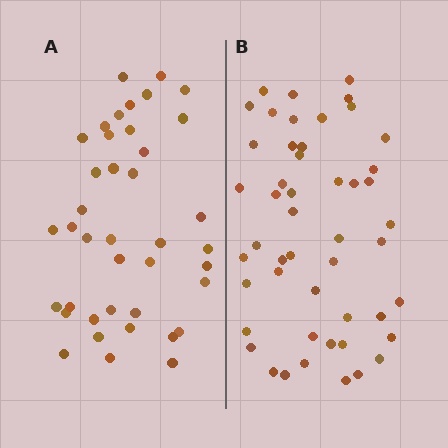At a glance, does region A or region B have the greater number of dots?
Region B (the right region) has more dots.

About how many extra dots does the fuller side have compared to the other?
Region B has roughly 8 or so more dots than region A.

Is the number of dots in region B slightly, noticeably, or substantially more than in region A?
Region B has only slightly more — the two regions are fairly close. The ratio is roughly 1.2 to 1.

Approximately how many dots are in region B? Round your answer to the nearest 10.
About 50 dots. (The exact count is 49, which rounds to 50.)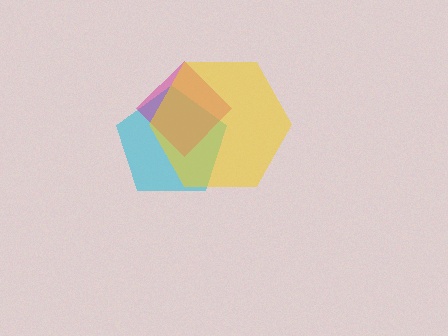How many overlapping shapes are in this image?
There are 3 overlapping shapes in the image.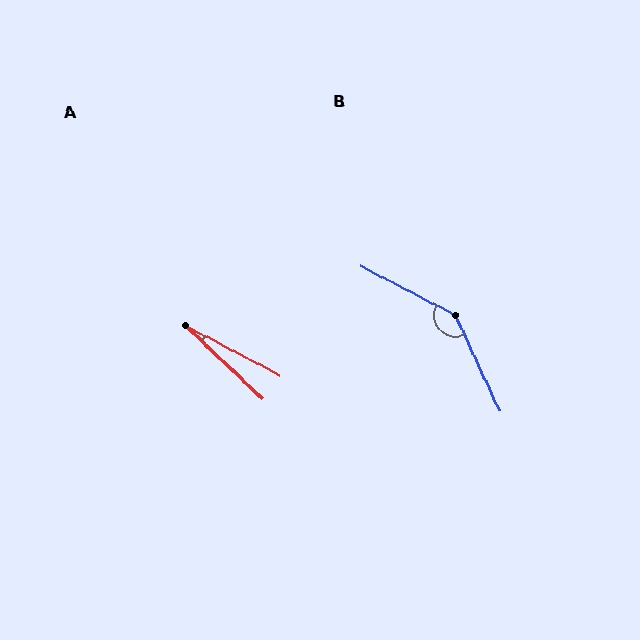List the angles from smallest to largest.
A (16°), B (142°).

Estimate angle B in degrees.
Approximately 142 degrees.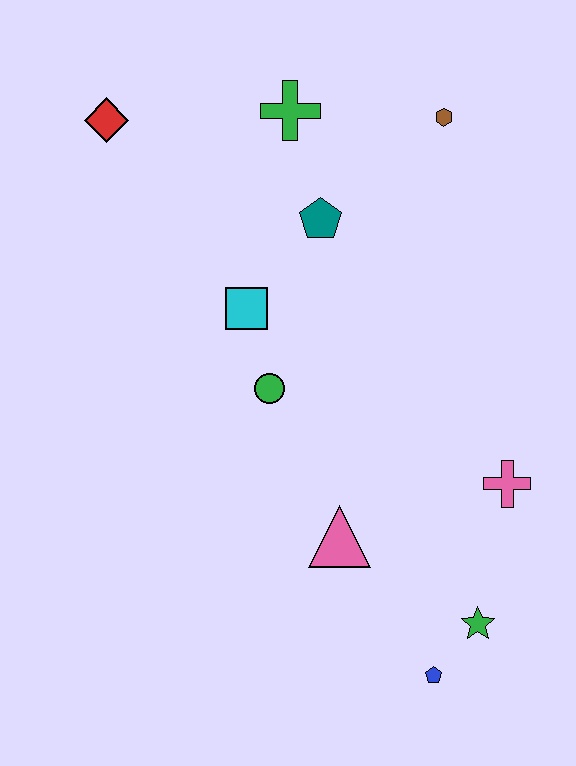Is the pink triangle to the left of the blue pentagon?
Yes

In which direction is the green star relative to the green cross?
The green star is below the green cross.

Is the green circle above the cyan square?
No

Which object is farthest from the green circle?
The blue pentagon is farthest from the green circle.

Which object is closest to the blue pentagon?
The green star is closest to the blue pentagon.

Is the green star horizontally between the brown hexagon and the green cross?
No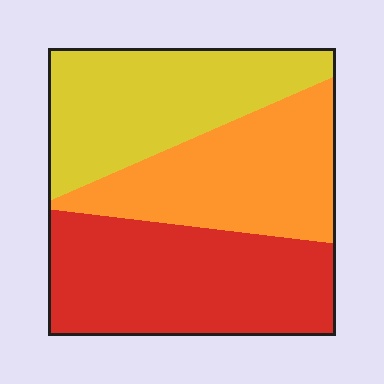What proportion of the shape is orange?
Orange covers 30% of the shape.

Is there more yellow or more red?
Red.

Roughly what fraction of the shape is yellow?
Yellow takes up between a quarter and a half of the shape.